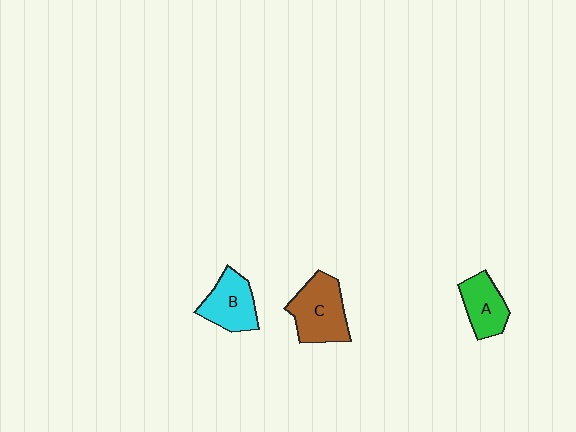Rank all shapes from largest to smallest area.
From largest to smallest: C (brown), B (cyan), A (green).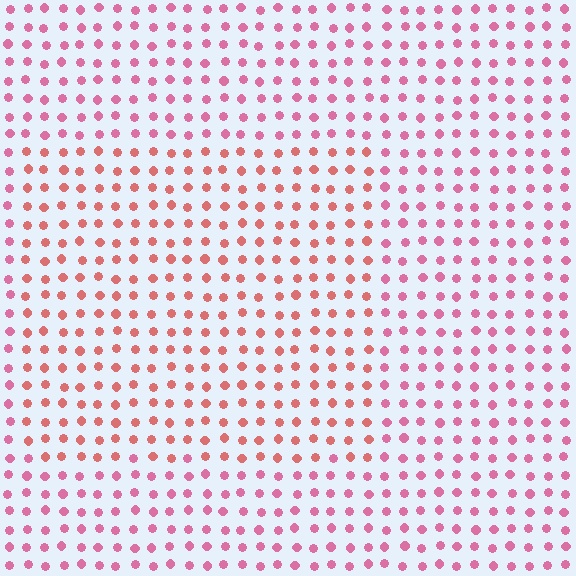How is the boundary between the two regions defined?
The boundary is defined purely by a slight shift in hue (about 28 degrees). Spacing, size, and orientation are identical on both sides.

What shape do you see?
I see a rectangle.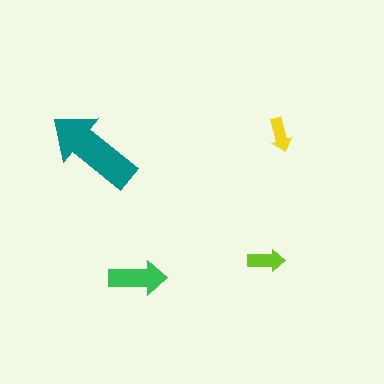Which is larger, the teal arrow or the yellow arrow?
The teal one.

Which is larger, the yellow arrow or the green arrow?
The green one.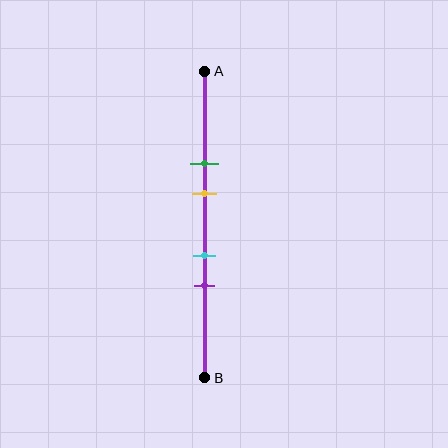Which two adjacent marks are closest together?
The cyan and purple marks are the closest adjacent pair.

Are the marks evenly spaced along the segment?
No, the marks are not evenly spaced.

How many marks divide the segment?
There are 4 marks dividing the segment.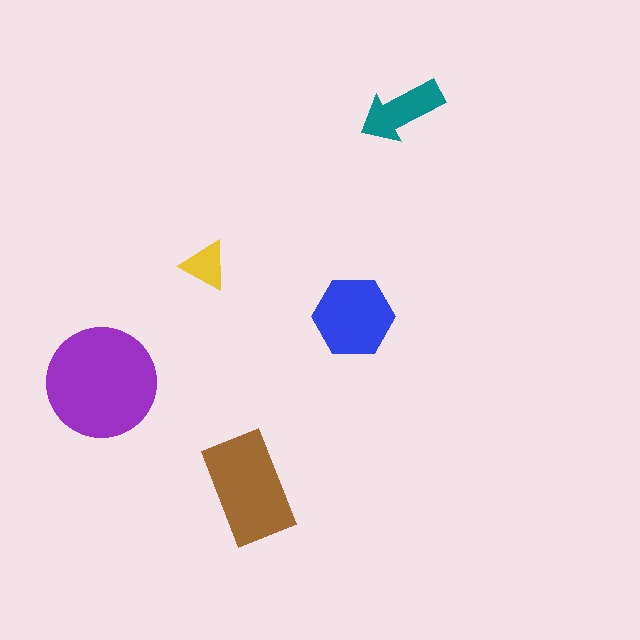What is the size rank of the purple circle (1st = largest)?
1st.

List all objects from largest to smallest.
The purple circle, the brown rectangle, the blue hexagon, the teal arrow, the yellow triangle.